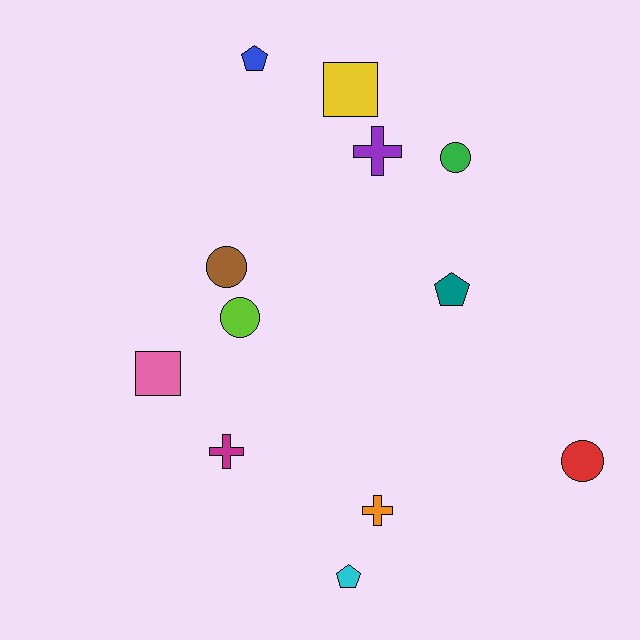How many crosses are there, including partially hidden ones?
There are 3 crosses.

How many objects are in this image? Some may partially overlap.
There are 12 objects.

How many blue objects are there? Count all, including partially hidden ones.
There is 1 blue object.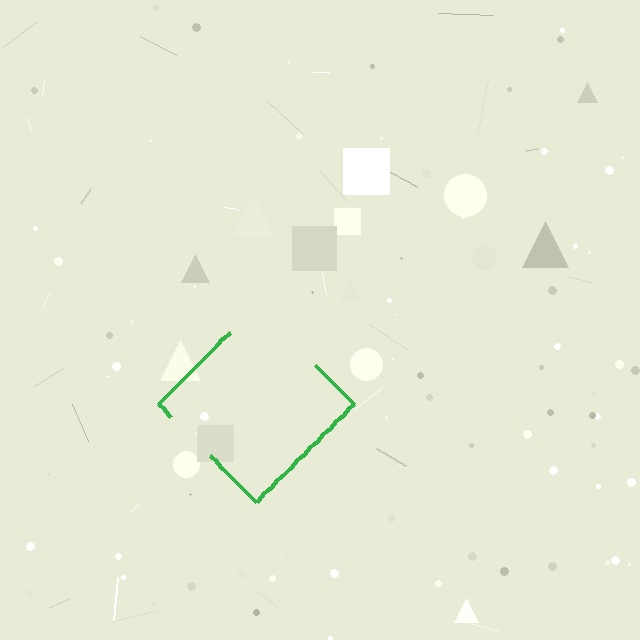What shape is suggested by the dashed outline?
The dashed outline suggests a diamond.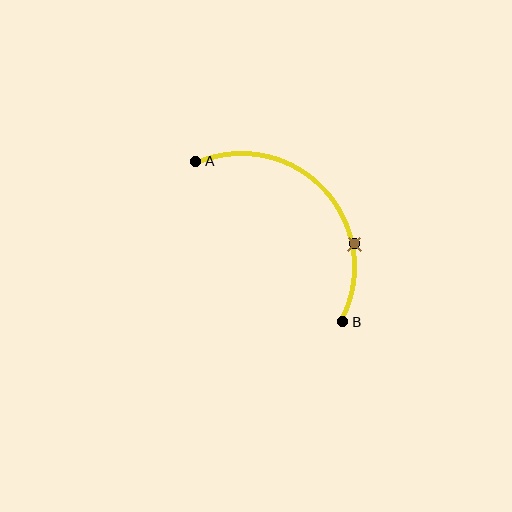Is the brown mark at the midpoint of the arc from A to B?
No. The brown mark lies on the arc but is closer to endpoint B. The arc midpoint would be at the point on the curve equidistant along the arc from both A and B.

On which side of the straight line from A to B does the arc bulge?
The arc bulges above and to the right of the straight line connecting A and B.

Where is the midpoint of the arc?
The arc midpoint is the point on the curve farthest from the straight line joining A and B. It sits above and to the right of that line.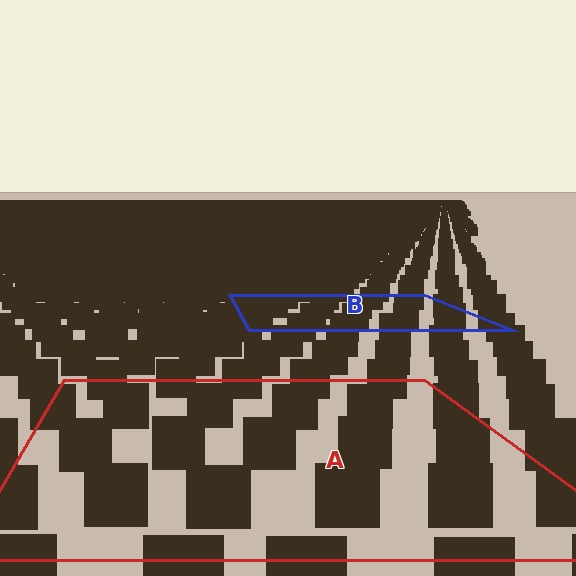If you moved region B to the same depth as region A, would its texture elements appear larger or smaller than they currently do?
They would appear larger. At a closer depth, the same texture elements are projected at a bigger on-screen size.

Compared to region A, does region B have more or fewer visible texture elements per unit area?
Region B has more texture elements per unit area — they are packed more densely because it is farther away.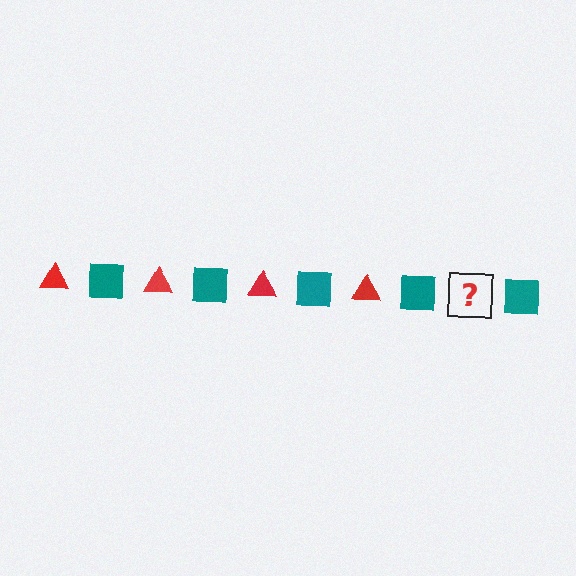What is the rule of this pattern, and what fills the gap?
The rule is that the pattern alternates between red triangle and teal square. The gap should be filled with a red triangle.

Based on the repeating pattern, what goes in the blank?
The blank should be a red triangle.